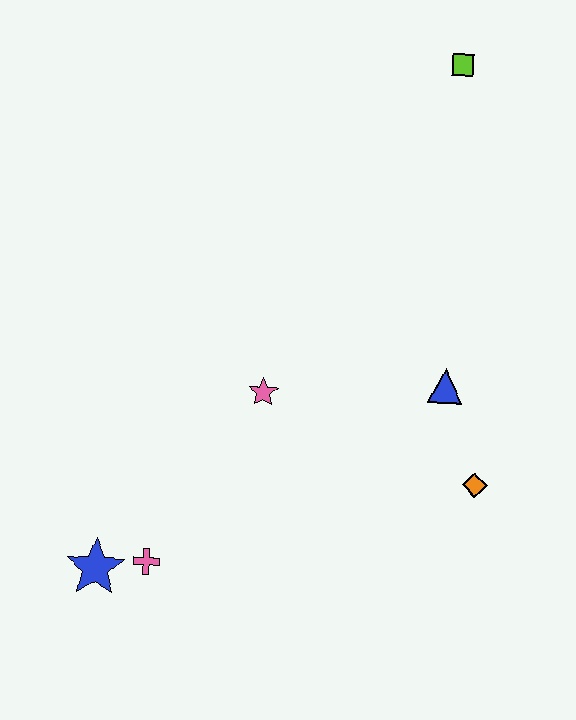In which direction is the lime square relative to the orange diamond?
The lime square is above the orange diamond.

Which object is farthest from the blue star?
The lime square is farthest from the blue star.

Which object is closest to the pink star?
The blue triangle is closest to the pink star.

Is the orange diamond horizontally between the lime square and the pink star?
No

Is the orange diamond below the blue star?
No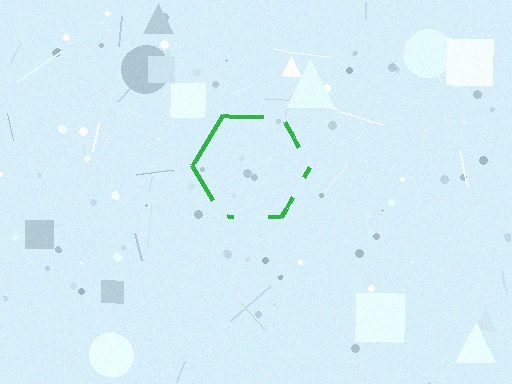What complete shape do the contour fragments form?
The contour fragments form a hexagon.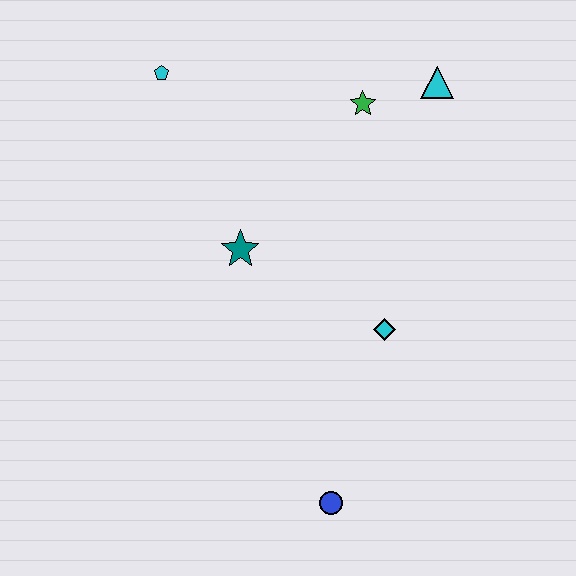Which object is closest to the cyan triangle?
The green star is closest to the cyan triangle.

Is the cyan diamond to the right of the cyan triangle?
No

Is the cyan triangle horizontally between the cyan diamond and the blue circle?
No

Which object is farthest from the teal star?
The blue circle is farthest from the teal star.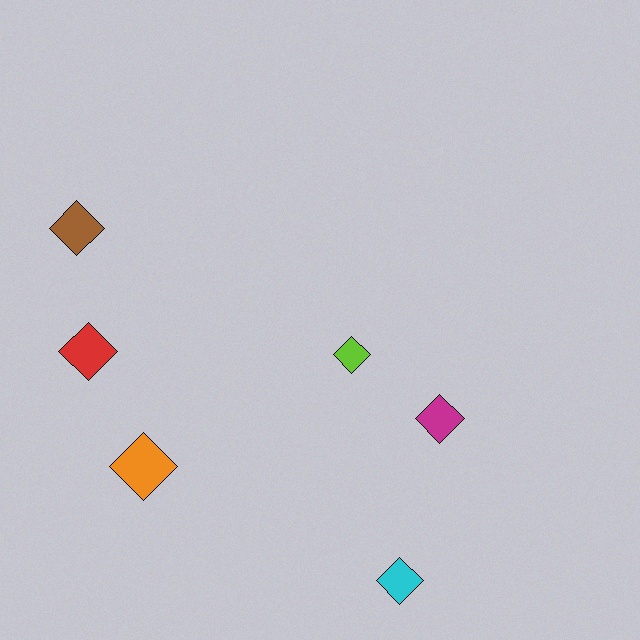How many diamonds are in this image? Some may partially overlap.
There are 6 diamonds.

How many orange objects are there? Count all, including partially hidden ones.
There is 1 orange object.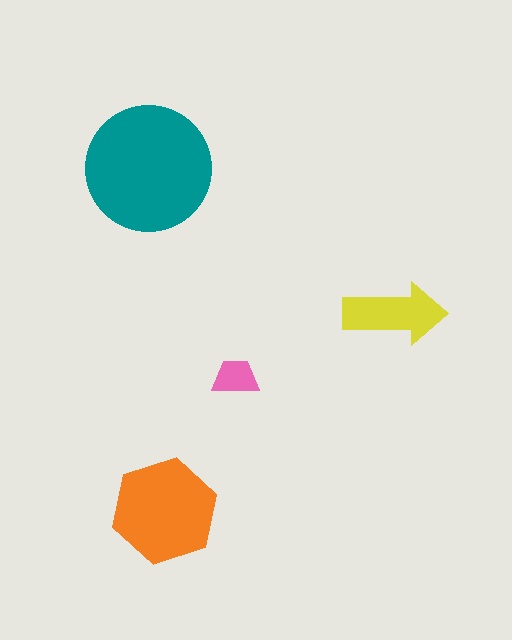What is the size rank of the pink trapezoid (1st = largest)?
4th.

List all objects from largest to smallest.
The teal circle, the orange hexagon, the yellow arrow, the pink trapezoid.